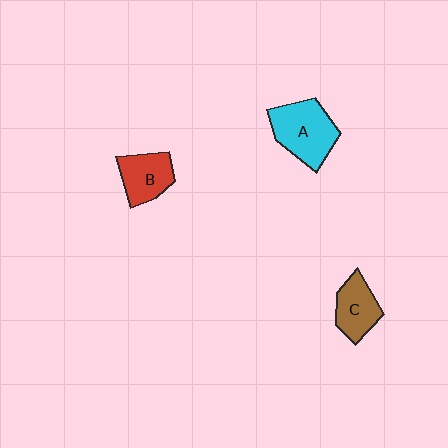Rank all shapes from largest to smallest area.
From largest to smallest: A (cyan), B (red), C (brown).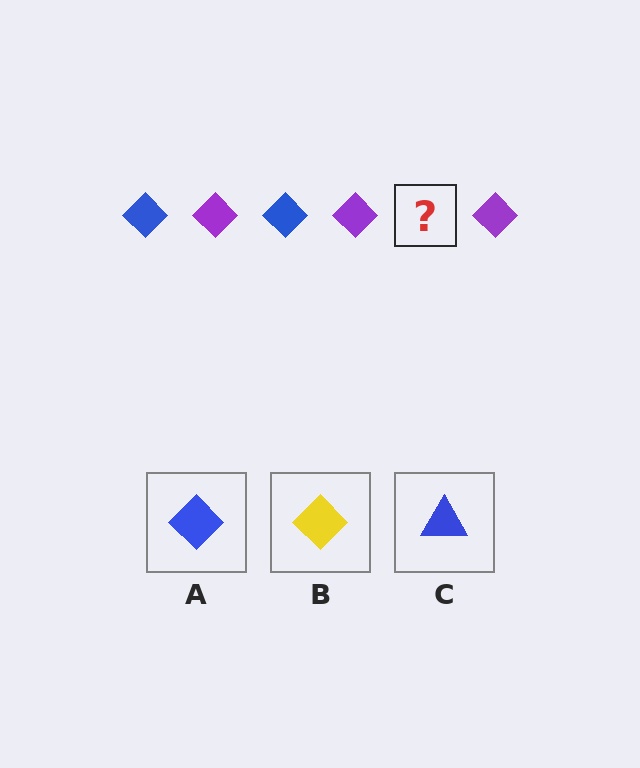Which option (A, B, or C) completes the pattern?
A.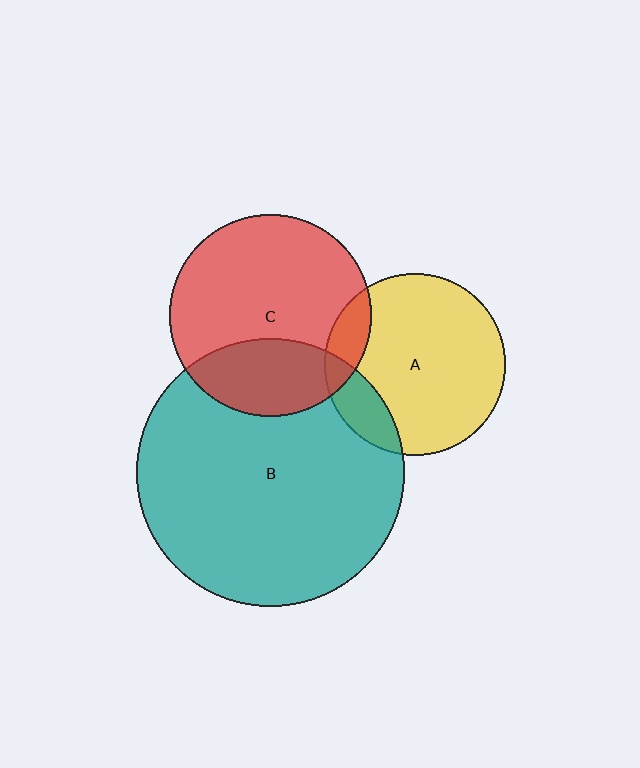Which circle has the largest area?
Circle B (teal).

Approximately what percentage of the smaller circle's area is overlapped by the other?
Approximately 15%.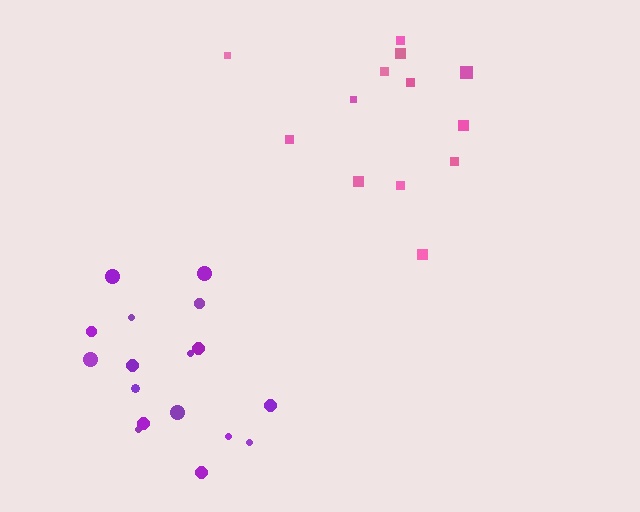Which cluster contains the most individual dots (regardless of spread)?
Purple (18).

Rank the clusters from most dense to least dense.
purple, pink.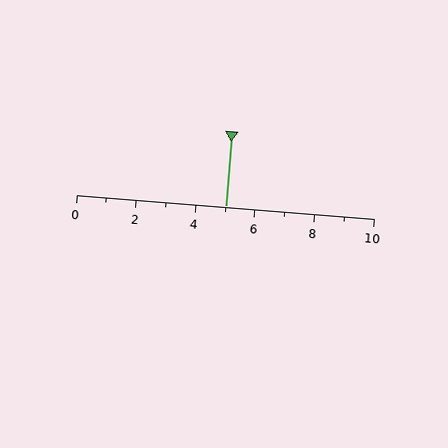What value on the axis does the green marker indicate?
The marker indicates approximately 5.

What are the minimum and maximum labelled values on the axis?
The axis runs from 0 to 10.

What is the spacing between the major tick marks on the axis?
The major ticks are spaced 2 apart.